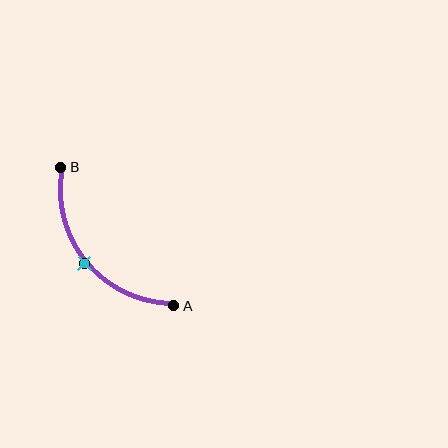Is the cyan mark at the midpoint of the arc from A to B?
Yes. The cyan mark lies on the arc at equal arc-length from both A and B — it is the arc midpoint.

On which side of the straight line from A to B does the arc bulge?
The arc bulges below and to the left of the straight line connecting A and B.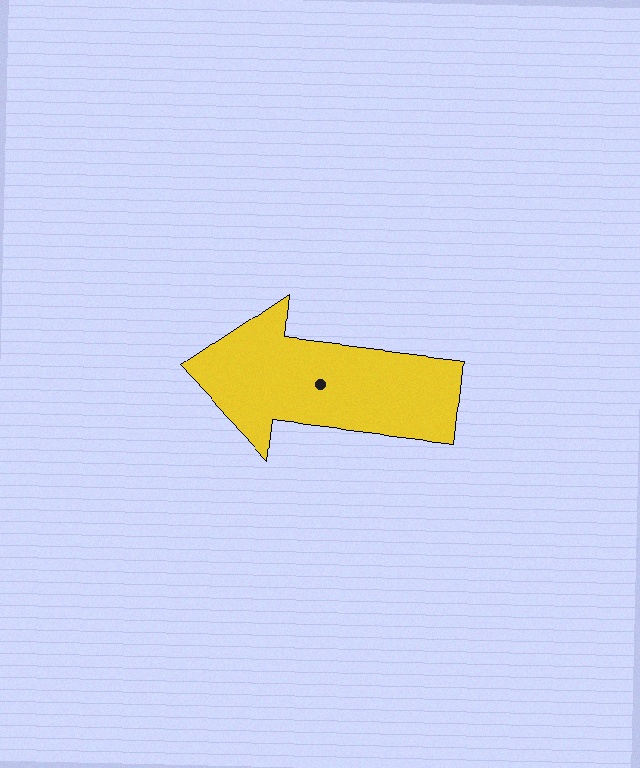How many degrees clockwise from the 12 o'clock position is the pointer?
Approximately 277 degrees.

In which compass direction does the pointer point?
West.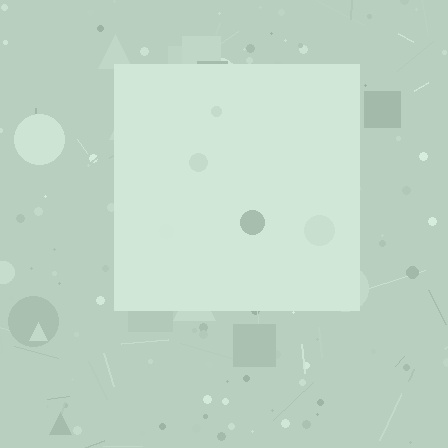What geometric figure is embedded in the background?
A square is embedded in the background.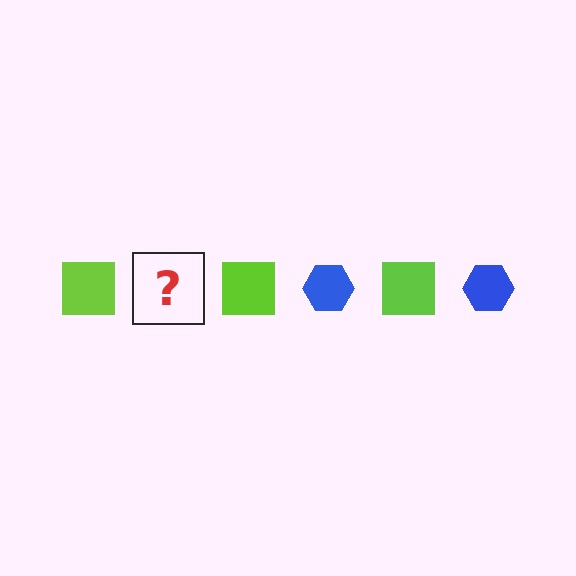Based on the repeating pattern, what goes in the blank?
The blank should be a blue hexagon.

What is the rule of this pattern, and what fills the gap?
The rule is that the pattern alternates between lime square and blue hexagon. The gap should be filled with a blue hexagon.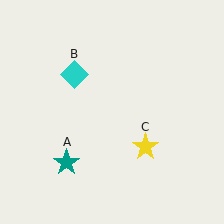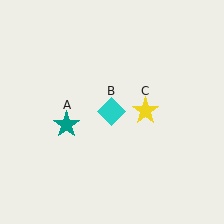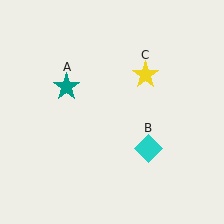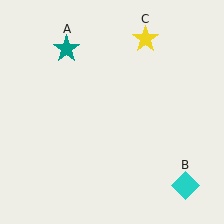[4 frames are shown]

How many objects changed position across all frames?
3 objects changed position: teal star (object A), cyan diamond (object B), yellow star (object C).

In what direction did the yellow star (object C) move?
The yellow star (object C) moved up.